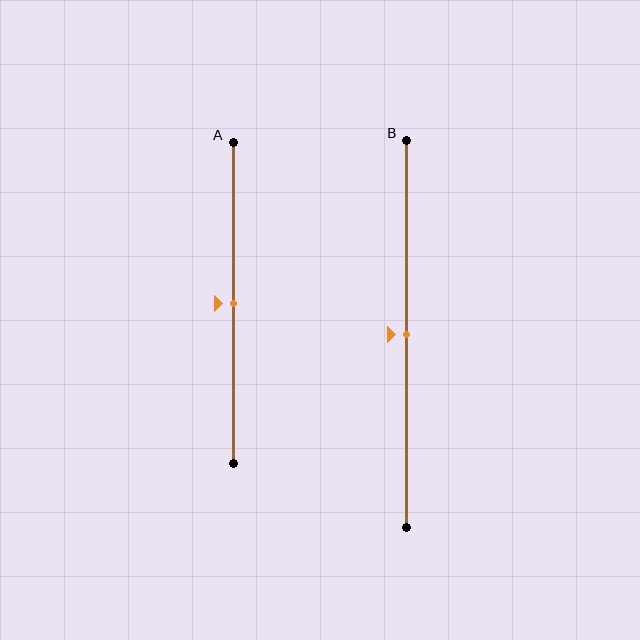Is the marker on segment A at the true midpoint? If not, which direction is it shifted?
Yes, the marker on segment A is at the true midpoint.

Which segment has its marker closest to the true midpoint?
Segment A has its marker closest to the true midpoint.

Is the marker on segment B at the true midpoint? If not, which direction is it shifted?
Yes, the marker on segment B is at the true midpoint.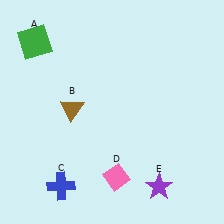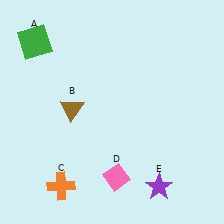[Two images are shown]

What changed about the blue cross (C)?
In Image 1, C is blue. In Image 2, it changed to orange.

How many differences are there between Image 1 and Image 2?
There is 1 difference between the two images.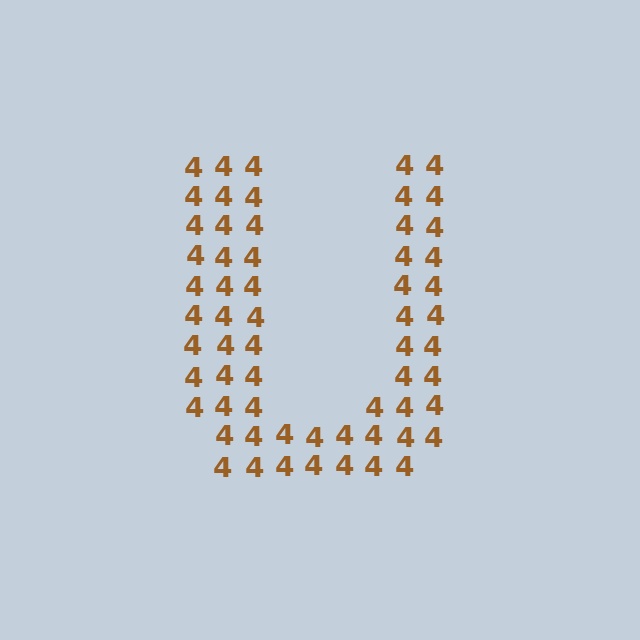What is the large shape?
The large shape is the letter U.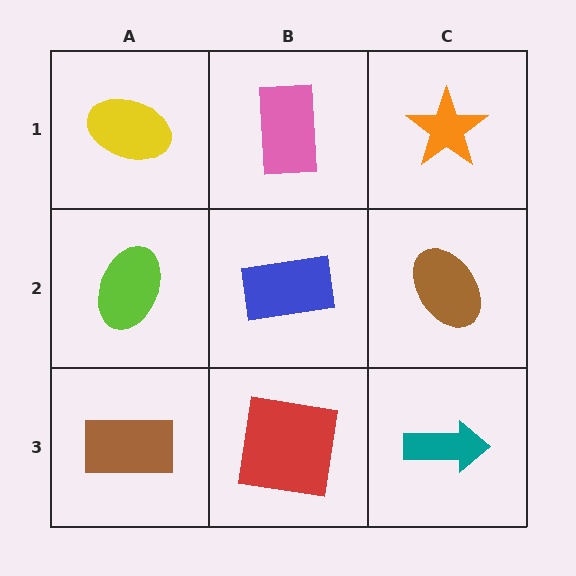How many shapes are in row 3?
3 shapes.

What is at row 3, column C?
A teal arrow.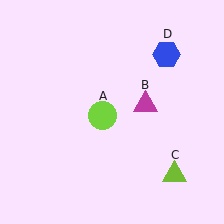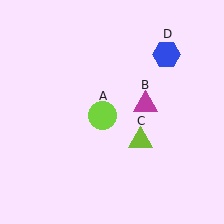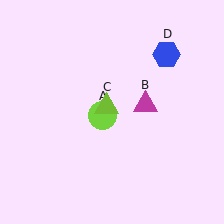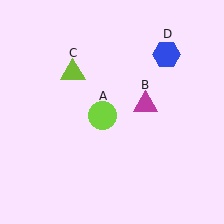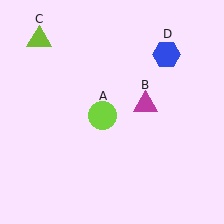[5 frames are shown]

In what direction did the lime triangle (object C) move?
The lime triangle (object C) moved up and to the left.